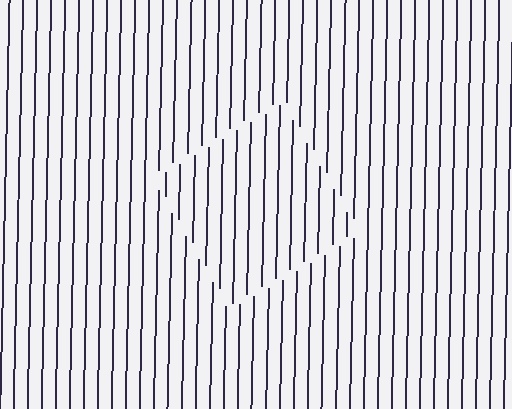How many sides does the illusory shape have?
4 sides — the line-ends trace a square.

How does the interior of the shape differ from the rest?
The interior of the shape contains the same grating, shifted by half a period — the contour is defined by the phase discontinuity where line-ends from the inner and outer gratings abut.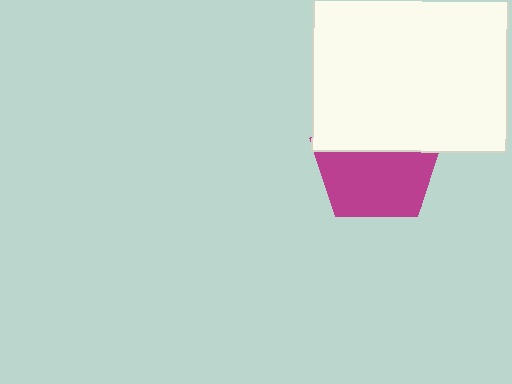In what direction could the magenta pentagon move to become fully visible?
The magenta pentagon could move down. That would shift it out from behind the white square entirely.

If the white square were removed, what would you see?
You would see the complete magenta pentagon.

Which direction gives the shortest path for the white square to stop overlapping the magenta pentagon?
Moving up gives the shortest separation.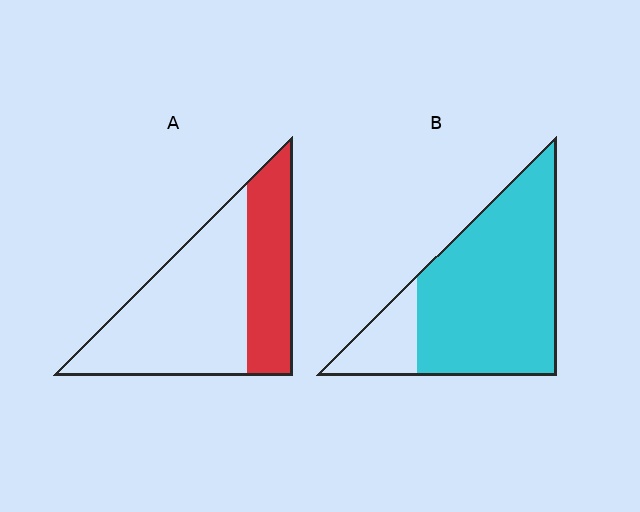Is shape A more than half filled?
No.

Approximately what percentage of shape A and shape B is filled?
A is approximately 35% and B is approximately 80%.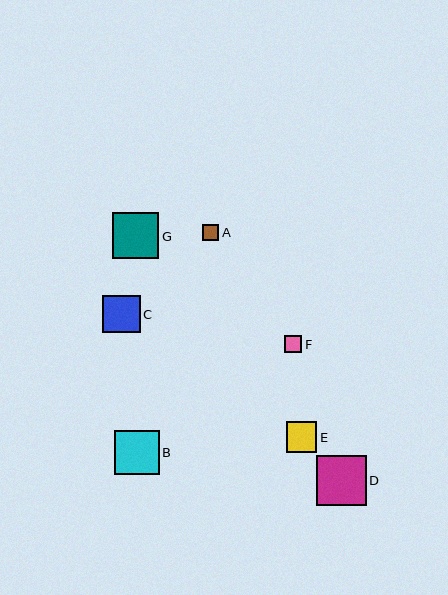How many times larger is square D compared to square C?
Square D is approximately 1.3 times the size of square C.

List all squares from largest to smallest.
From largest to smallest: D, G, B, C, E, F, A.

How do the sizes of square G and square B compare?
Square G and square B are approximately the same size.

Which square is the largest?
Square D is the largest with a size of approximately 50 pixels.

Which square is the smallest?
Square A is the smallest with a size of approximately 16 pixels.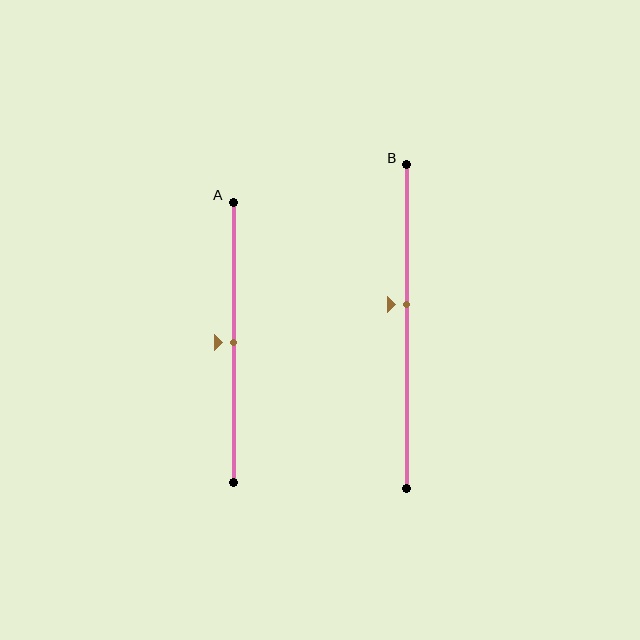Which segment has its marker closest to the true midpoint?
Segment A has its marker closest to the true midpoint.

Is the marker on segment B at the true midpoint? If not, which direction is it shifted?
No, the marker on segment B is shifted upward by about 7% of the segment length.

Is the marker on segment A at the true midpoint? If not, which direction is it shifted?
Yes, the marker on segment A is at the true midpoint.